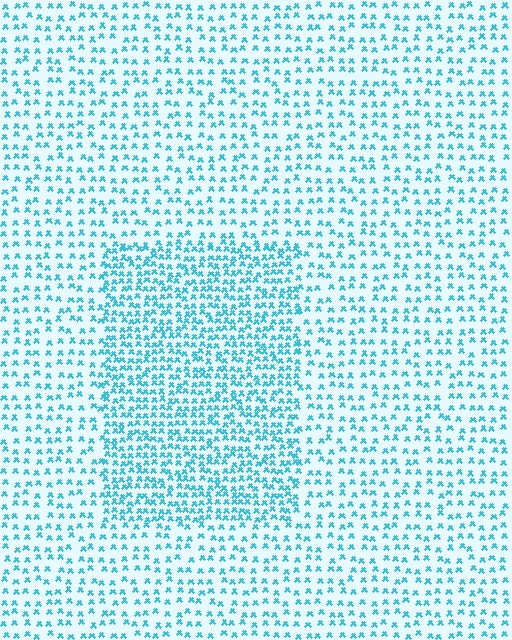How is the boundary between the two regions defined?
The boundary is defined by a change in element density (approximately 1.9x ratio). All elements are the same color, size, and shape.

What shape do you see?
I see a rectangle.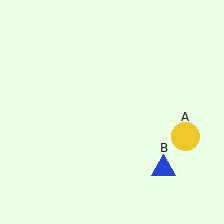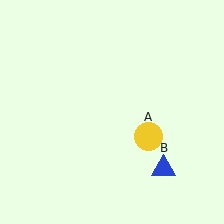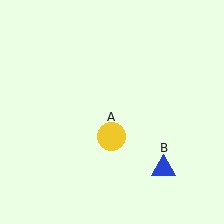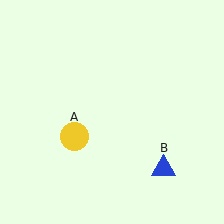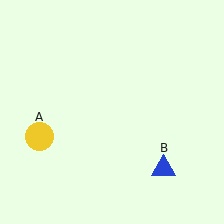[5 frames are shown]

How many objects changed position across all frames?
1 object changed position: yellow circle (object A).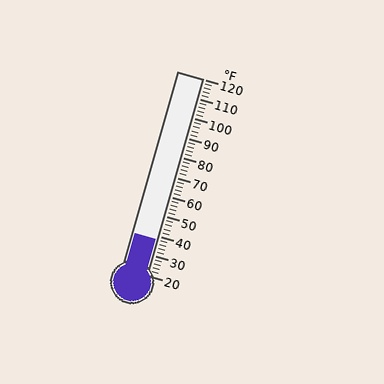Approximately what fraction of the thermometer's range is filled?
The thermometer is filled to approximately 20% of its range.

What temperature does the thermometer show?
The thermometer shows approximately 38°F.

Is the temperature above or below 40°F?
The temperature is below 40°F.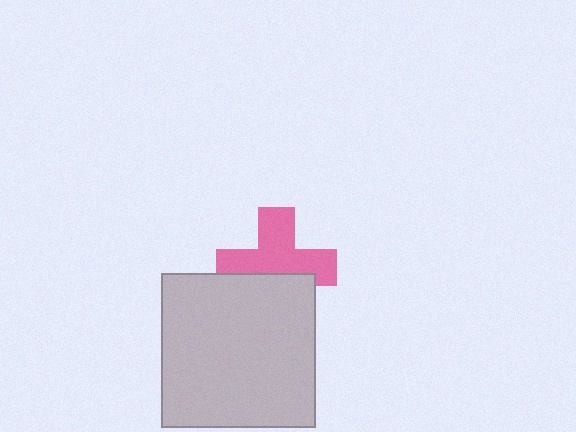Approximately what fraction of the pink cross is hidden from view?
Roughly 37% of the pink cross is hidden behind the light gray square.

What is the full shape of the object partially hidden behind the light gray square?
The partially hidden object is a pink cross.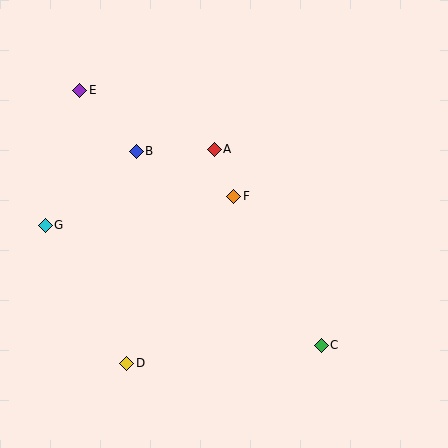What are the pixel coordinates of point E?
Point E is at (80, 90).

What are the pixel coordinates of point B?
Point B is at (136, 151).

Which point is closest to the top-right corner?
Point A is closest to the top-right corner.